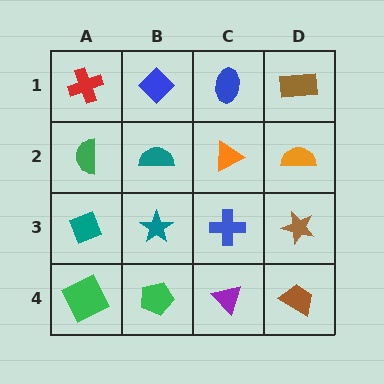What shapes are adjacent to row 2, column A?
A red cross (row 1, column A), a teal diamond (row 3, column A), a teal semicircle (row 2, column B).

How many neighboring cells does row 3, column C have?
4.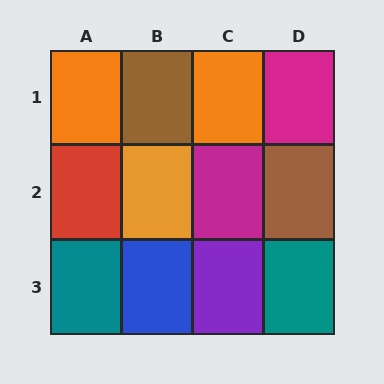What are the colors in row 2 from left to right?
Red, orange, magenta, brown.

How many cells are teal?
2 cells are teal.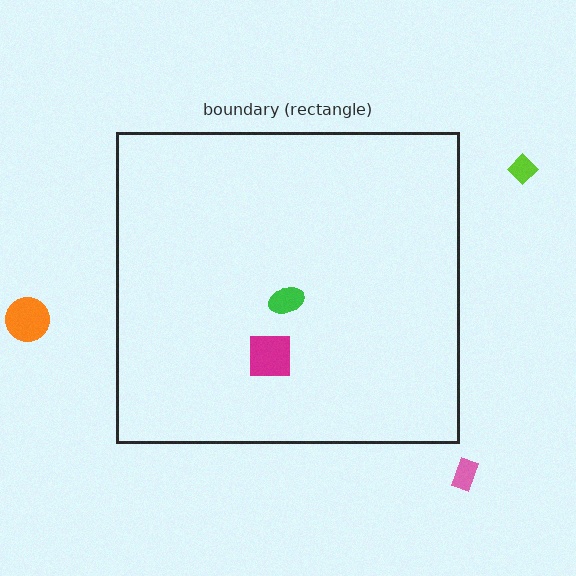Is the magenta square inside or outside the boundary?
Inside.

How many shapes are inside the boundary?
2 inside, 3 outside.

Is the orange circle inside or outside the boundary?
Outside.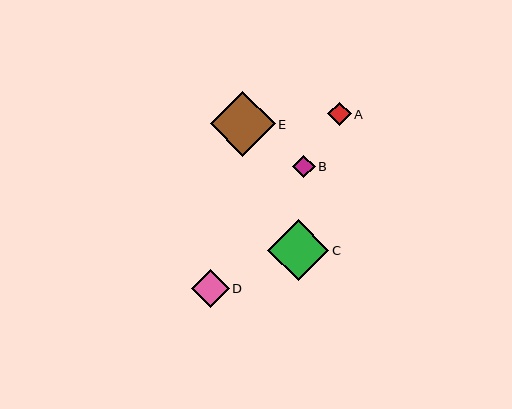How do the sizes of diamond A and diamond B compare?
Diamond A and diamond B are approximately the same size.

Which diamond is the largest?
Diamond E is the largest with a size of approximately 65 pixels.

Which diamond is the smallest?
Diamond B is the smallest with a size of approximately 22 pixels.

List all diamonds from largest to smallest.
From largest to smallest: E, C, D, A, B.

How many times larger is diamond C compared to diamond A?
Diamond C is approximately 2.6 times the size of diamond A.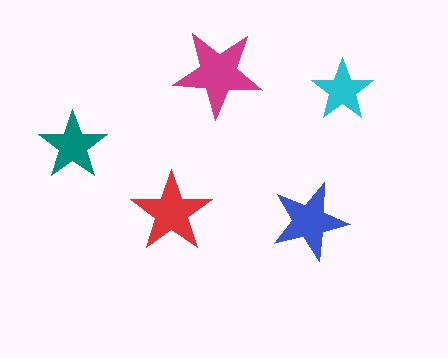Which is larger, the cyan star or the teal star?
The teal one.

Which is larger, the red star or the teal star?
The red one.